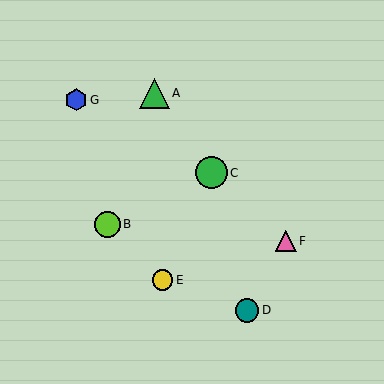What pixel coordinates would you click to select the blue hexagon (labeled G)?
Click at (76, 100) to select the blue hexagon G.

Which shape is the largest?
The green circle (labeled C) is the largest.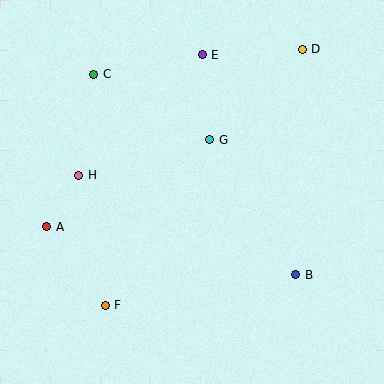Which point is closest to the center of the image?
Point G at (210, 140) is closest to the center.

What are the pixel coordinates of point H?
Point H is at (79, 175).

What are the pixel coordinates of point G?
Point G is at (210, 140).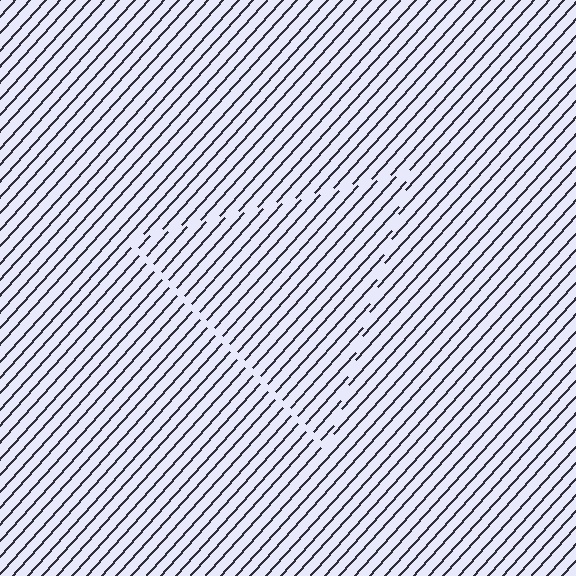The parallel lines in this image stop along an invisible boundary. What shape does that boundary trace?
An illusory triangle. The interior of the shape contains the same grating, shifted by half a period — the contour is defined by the phase discontinuity where line-ends from the inner and outer gratings abut.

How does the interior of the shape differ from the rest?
The interior of the shape contains the same grating, shifted by half a period — the contour is defined by the phase discontinuity where line-ends from the inner and outer gratings abut.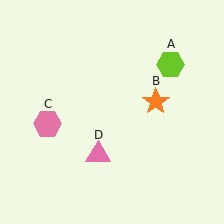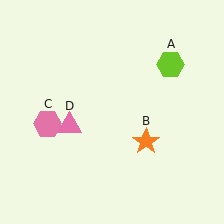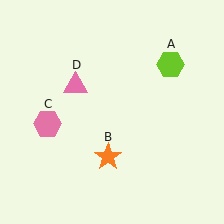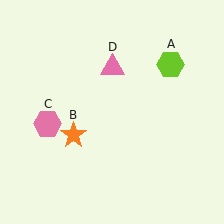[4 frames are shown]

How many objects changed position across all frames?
2 objects changed position: orange star (object B), pink triangle (object D).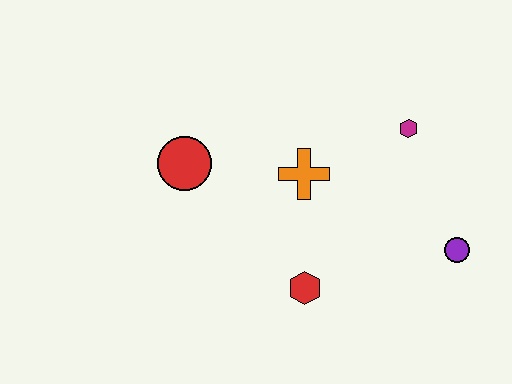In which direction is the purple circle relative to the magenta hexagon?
The purple circle is below the magenta hexagon.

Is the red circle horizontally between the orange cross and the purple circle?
No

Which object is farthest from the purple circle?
The red circle is farthest from the purple circle.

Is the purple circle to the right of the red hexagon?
Yes